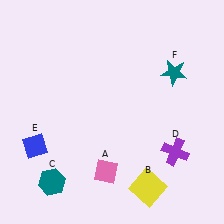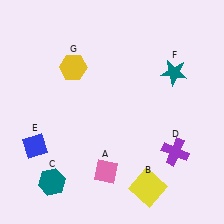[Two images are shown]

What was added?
A yellow hexagon (G) was added in Image 2.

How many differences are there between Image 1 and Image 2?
There is 1 difference between the two images.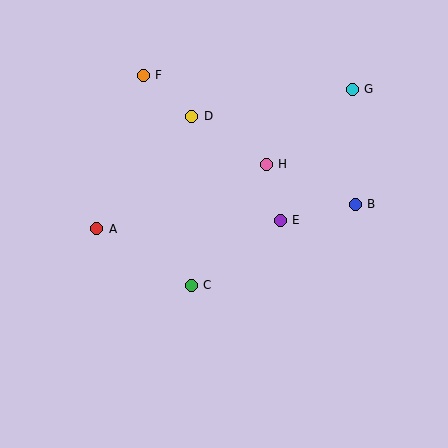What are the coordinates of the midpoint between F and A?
The midpoint between F and A is at (120, 152).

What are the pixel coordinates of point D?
Point D is at (192, 116).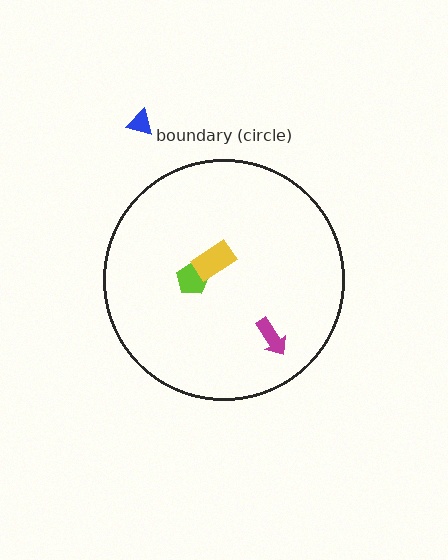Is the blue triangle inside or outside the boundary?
Outside.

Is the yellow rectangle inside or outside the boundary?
Inside.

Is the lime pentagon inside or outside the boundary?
Inside.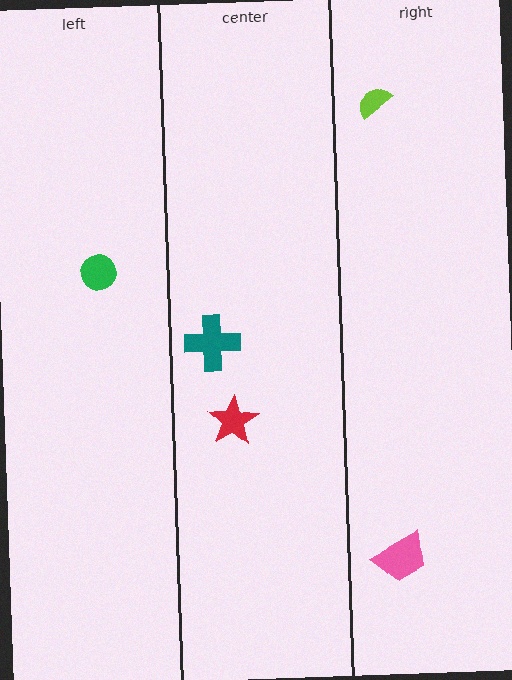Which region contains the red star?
The center region.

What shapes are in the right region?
The pink trapezoid, the lime semicircle.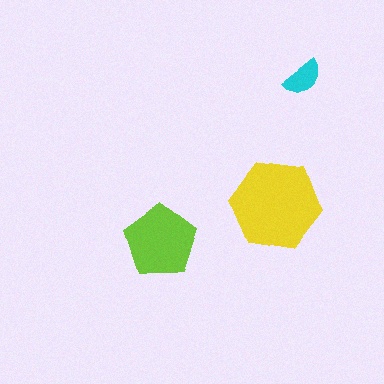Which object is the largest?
The yellow hexagon.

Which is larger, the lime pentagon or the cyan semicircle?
The lime pentagon.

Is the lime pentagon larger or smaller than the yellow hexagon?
Smaller.